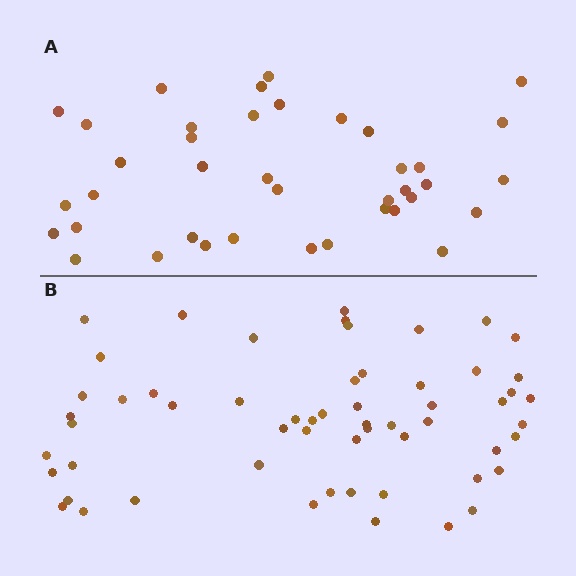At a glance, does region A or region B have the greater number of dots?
Region B (the bottom region) has more dots.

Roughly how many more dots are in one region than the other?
Region B has approximately 20 more dots than region A.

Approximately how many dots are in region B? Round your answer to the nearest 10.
About 60 dots. (The exact count is 58, which rounds to 60.)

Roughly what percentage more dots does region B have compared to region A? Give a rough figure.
About 50% more.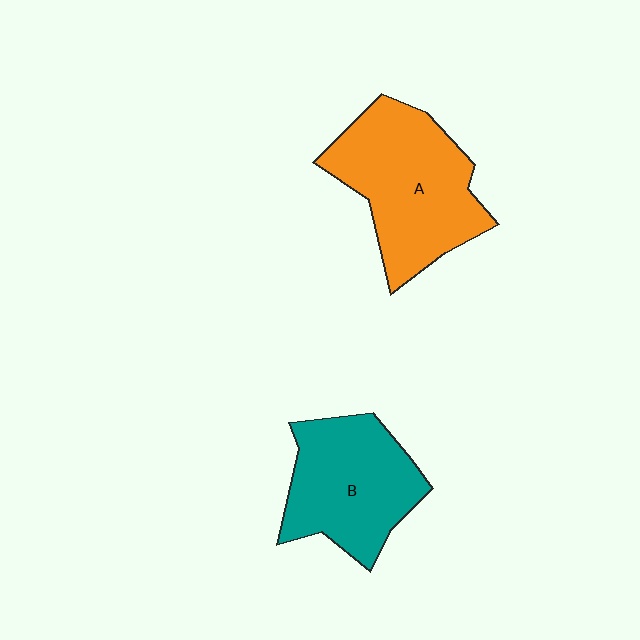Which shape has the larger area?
Shape A (orange).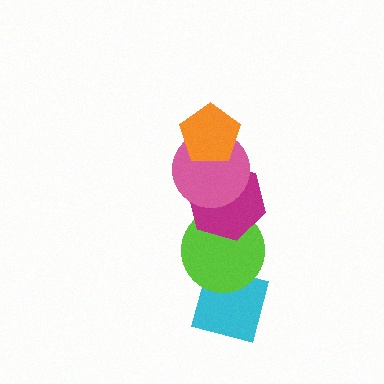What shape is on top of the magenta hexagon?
The pink circle is on top of the magenta hexagon.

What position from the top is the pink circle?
The pink circle is 2nd from the top.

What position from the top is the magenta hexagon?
The magenta hexagon is 3rd from the top.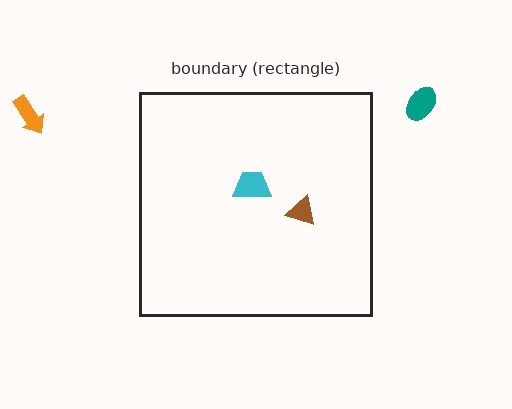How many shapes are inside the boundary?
2 inside, 2 outside.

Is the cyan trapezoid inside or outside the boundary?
Inside.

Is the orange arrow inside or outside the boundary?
Outside.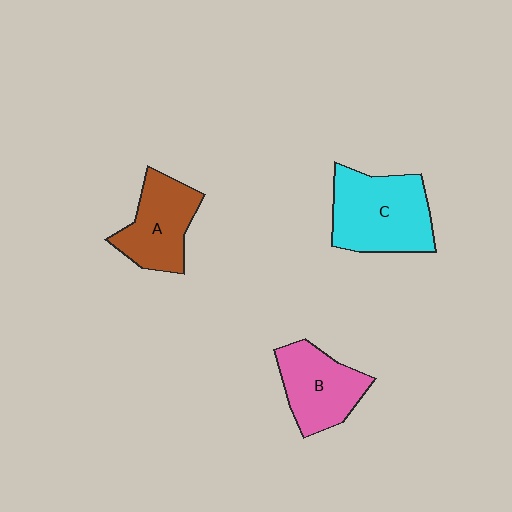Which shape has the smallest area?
Shape A (brown).